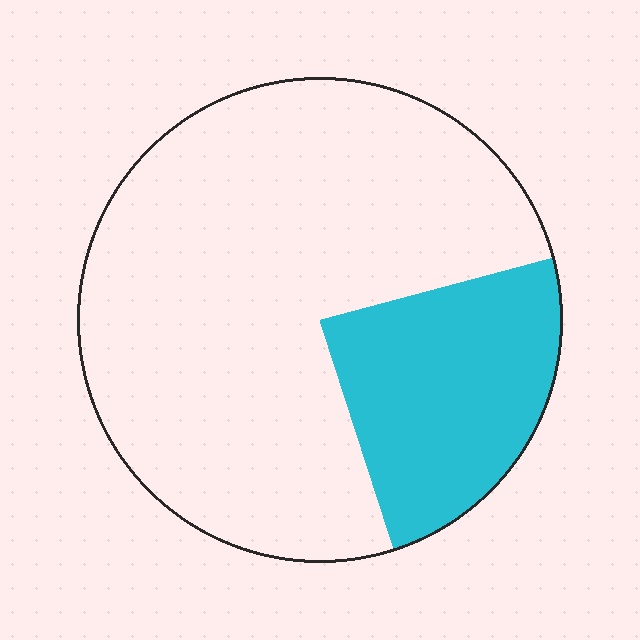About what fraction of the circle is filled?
About one quarter (1/4).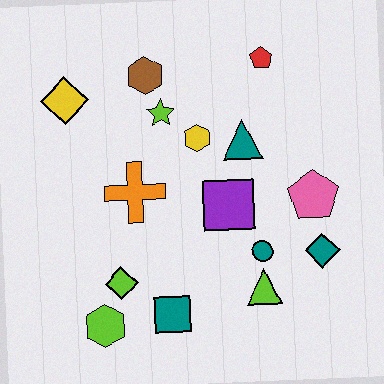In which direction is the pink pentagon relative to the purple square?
The pink pentagon is to the right of the purple square.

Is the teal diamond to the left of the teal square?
No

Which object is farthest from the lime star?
The lime hexagon is farthest from the lime star.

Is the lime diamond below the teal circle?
Yes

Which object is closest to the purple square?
The teal circle is closest to the purple square.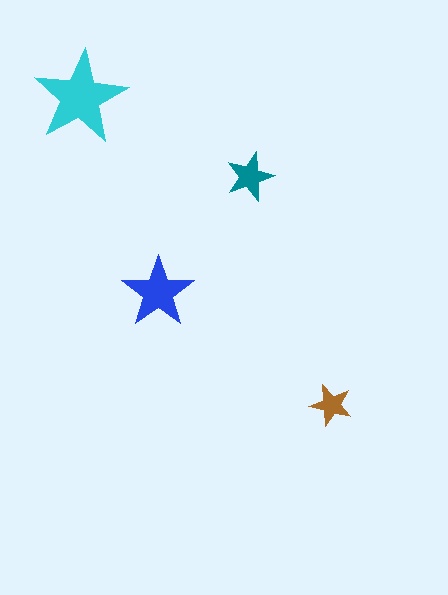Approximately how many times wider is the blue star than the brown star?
About 1.5 times wider.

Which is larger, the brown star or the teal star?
The teal one.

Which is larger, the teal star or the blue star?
The blue one.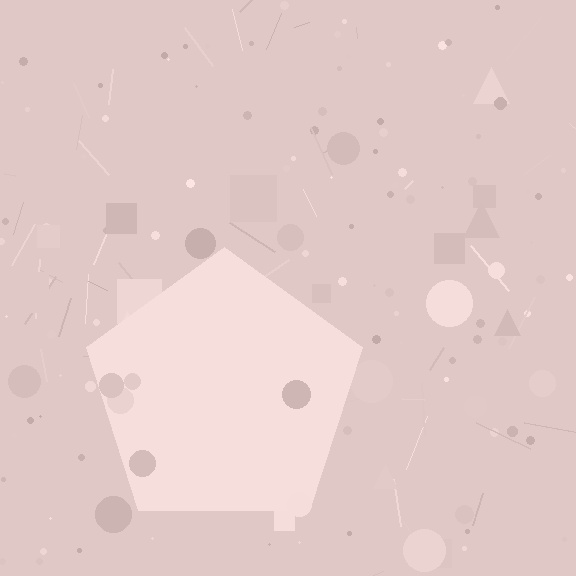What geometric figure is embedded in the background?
A pentagon is embedded in the background.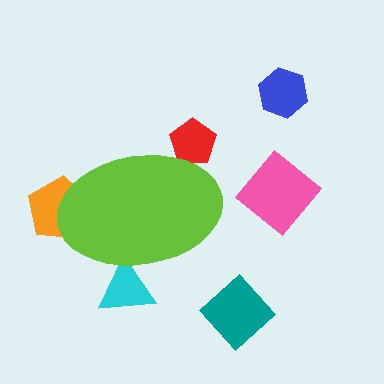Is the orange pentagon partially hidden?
Yes, the orange pentagon is partially hidden behind the lime ellipse.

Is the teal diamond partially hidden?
No, the teal diamond is fully visible.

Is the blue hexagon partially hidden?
No, the blue hexagon is fully visible.